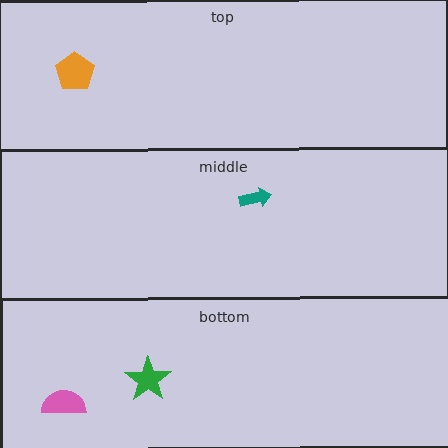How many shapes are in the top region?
1.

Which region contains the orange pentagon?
The top region.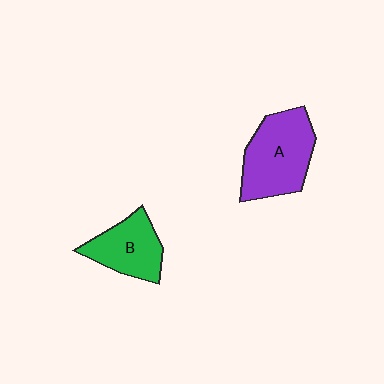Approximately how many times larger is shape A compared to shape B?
Approximately 1.4 times.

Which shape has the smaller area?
Shape B (green).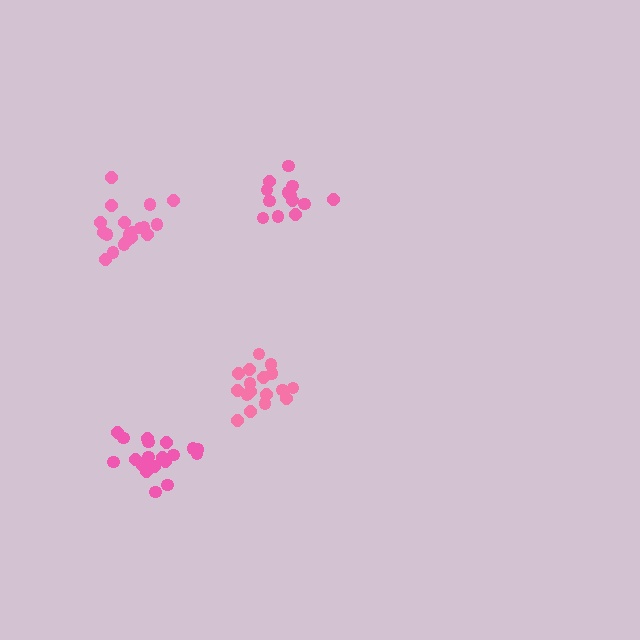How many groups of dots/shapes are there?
There are 4 groups.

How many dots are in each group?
Group 1: 17 dots, Group 2: 13 dots, Group 3: 19 dots, Group 4: 19 dots (68 total).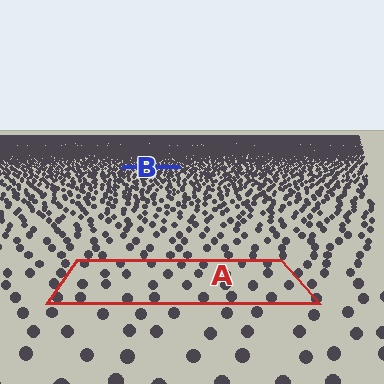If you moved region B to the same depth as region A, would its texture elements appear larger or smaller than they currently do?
They would appear larger. At a closer depth, the same texture elements are projected at a bigger on-screen size.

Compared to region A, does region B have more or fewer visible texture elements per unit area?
Region B has more texture elements per unit area — they are packed more densely because it is farther away.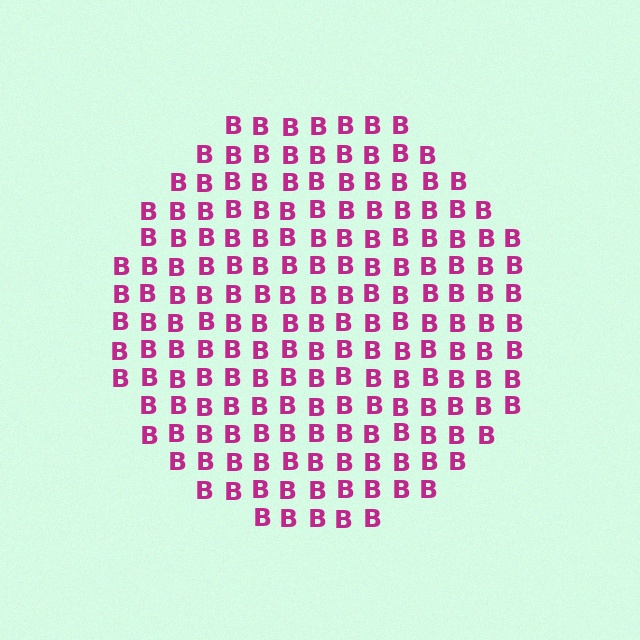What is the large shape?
The large shape is a circle.